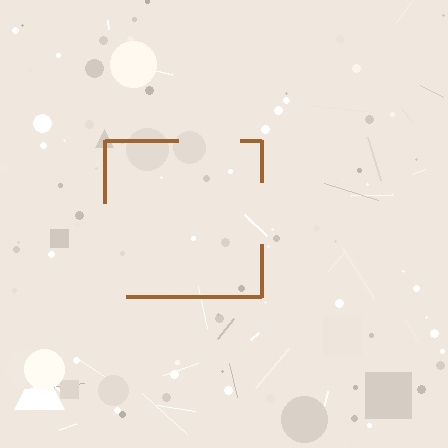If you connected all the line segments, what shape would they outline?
They would outline a square.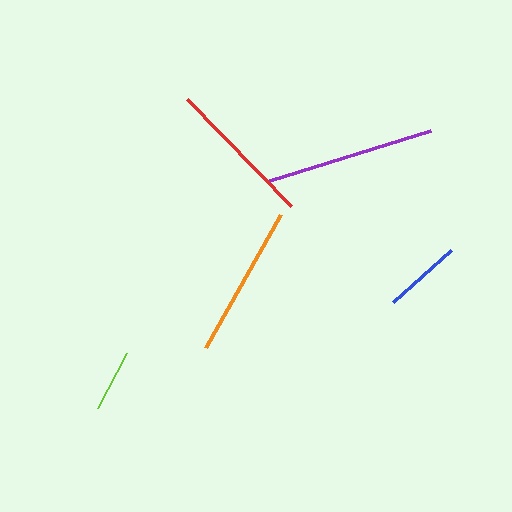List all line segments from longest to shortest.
From longest to shortest: purple, orange, red, blue, lime.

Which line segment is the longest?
The purple line is the longest at approximately 169 pixels.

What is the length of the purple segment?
The purple segment is approximately 169 pixels long.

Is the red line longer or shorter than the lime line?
The red line is longer than the lime line.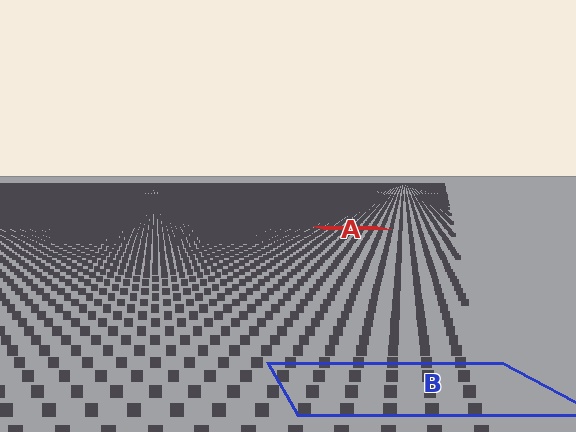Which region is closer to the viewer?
Region B is closer. The texture elements there are larger and more spread out.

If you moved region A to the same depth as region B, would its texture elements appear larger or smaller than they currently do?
They would appear larger. At a closer depth, the same texture elements are projected at a bigger on-screen size.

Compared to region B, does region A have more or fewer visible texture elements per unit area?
Region A has more texture elements per unit area — they are packed more densely because it is farther away.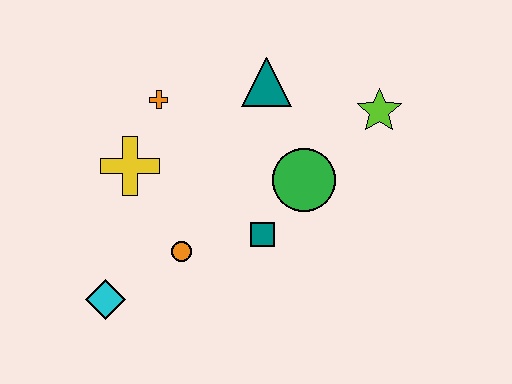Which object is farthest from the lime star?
The cyan diamond is farthest from the lime star.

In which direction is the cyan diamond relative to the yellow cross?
The cyan diamond is below the yellow cross.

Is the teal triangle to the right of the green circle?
No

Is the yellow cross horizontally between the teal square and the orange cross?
No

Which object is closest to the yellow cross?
The orange cross is closest to the yellow cross.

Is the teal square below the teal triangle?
Yes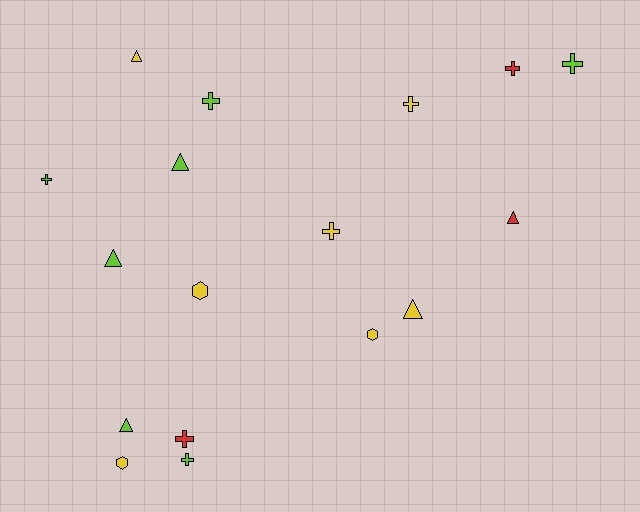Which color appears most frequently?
Lime, with 7 objects.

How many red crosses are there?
There are 2 red crosses.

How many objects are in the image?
There are 17 objects.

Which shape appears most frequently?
Cross, with 8 objects.